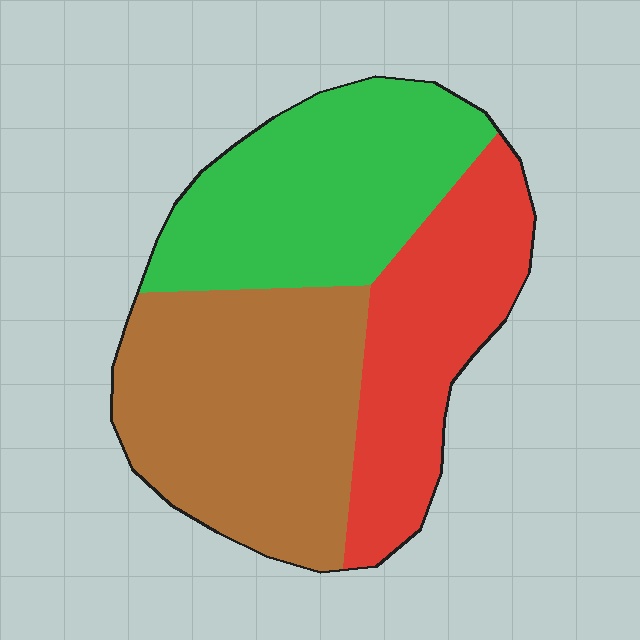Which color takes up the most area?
Brown, at roughly 40%.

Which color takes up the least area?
Red, at roughly 30%.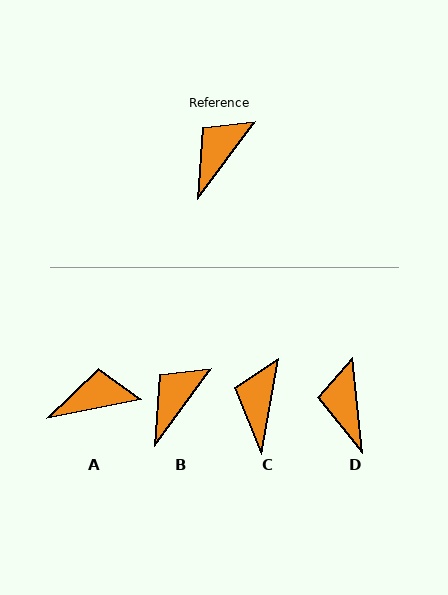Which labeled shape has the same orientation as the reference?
B.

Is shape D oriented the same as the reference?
No, it is off by about 43 degrees.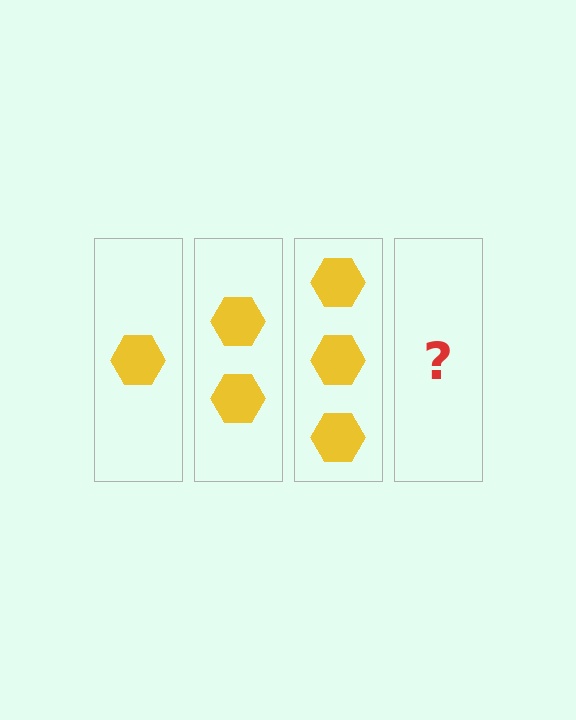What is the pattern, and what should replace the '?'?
The pattern is that each step adds one more hexagon. The '?' should be 4 hexagons.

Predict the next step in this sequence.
The next step is 4 hexagons.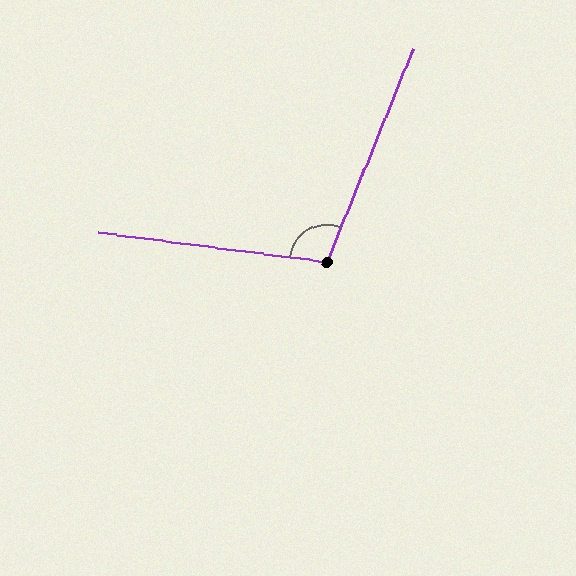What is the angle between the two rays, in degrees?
Approximately 105 degrees.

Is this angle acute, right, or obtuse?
It is obtuse.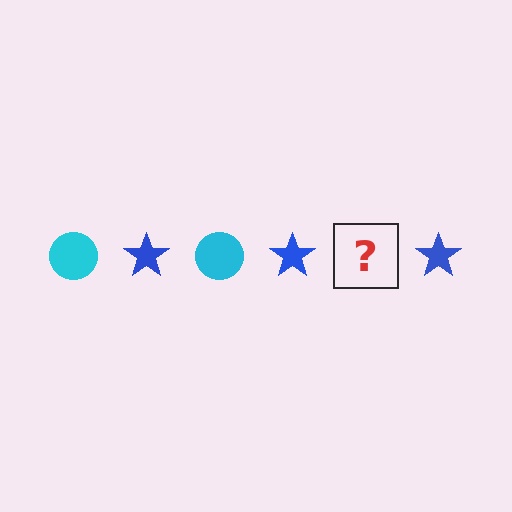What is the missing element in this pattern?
The missing element is a cyan circle.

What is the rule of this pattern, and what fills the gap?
The rule is that the pattern alternates between cyan circle and blue star. The gap should be filled with a cyan circle.